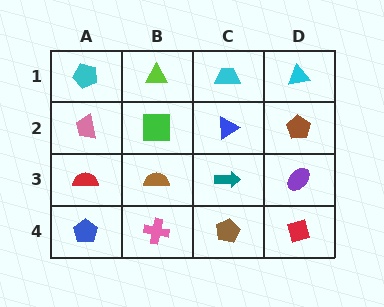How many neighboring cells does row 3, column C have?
4.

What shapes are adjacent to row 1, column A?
A pink trapezoid (row 2, column A), a lime triangle (row 1, column B).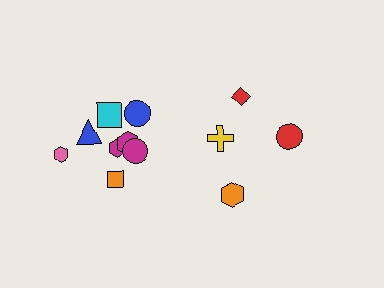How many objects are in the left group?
There are 8 objects.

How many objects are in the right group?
There are 4 objects.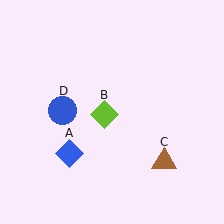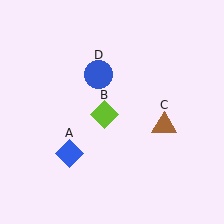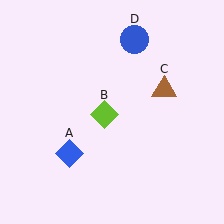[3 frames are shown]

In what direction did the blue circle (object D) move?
The blue circle (object D) moved up and to the right.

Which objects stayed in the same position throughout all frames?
Blue diamond (object A) and lime diamond (object B) remained stationary.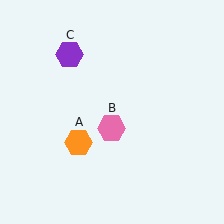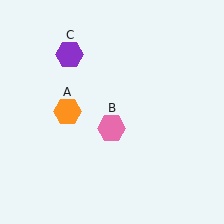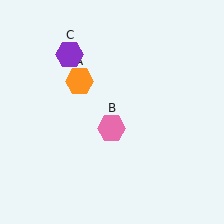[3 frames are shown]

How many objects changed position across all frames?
1 object changed position: orange hexagon (object A).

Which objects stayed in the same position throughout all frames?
Pink hexagon (object B) and purple hexagon (object C) remained stationary.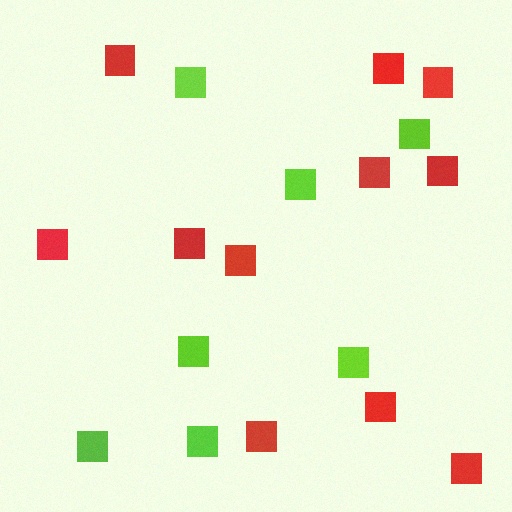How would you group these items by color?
There are 2 groups: one group of red squares (11) and one group of lime squares (7).